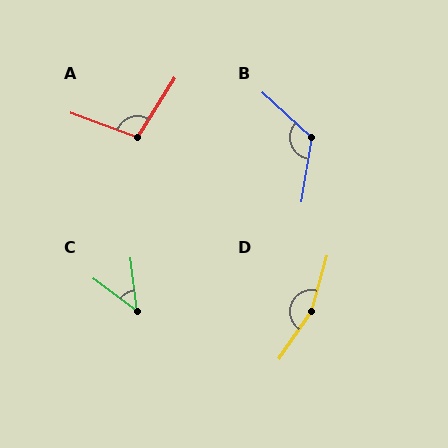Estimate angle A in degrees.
Approximately 102 degrees.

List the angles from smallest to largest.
C (47°), A (102°), B (123°), D (160°).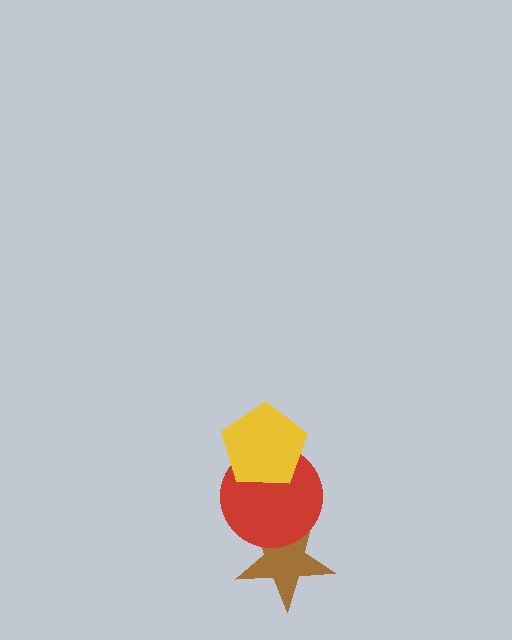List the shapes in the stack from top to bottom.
From top to bottom: the yellow pentagon, the red circle, the brown star.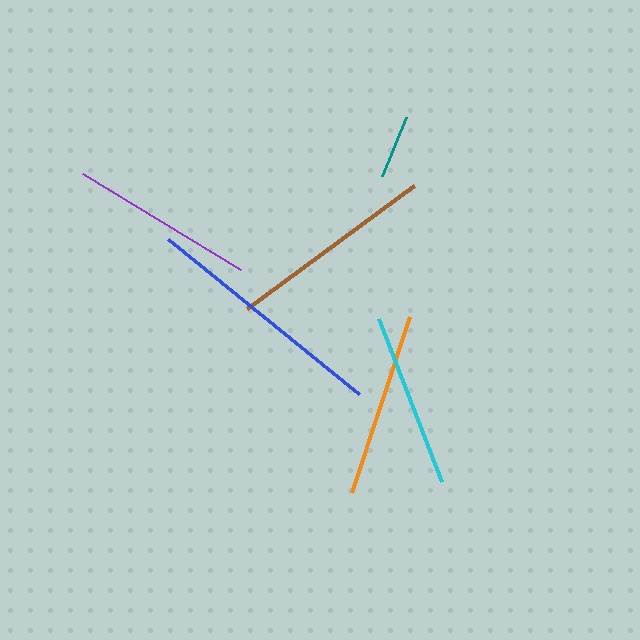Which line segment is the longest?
The blue line is the longest at approximately 246 pixels.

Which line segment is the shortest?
The teal line is the shortest at approximately 64 pixels.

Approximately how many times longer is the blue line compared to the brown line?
The blue line is approximately 1.2 times the length of the brown line.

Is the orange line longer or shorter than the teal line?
The orange line is longer than the teal line.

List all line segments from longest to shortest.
From longest to shortest: blue, brown, orange, purple, cyan, teal.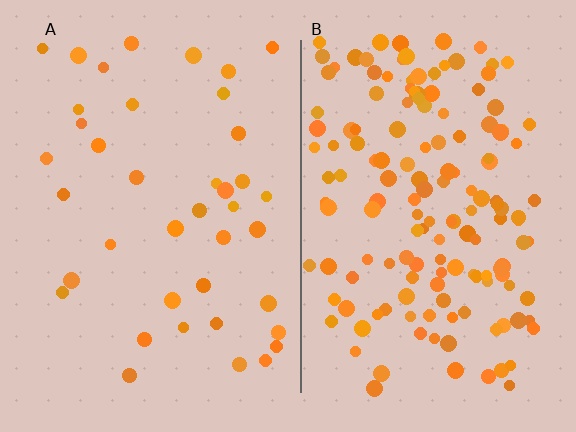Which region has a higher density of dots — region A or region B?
B (the right).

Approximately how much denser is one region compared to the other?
Approximately 3.9× — region B over region A.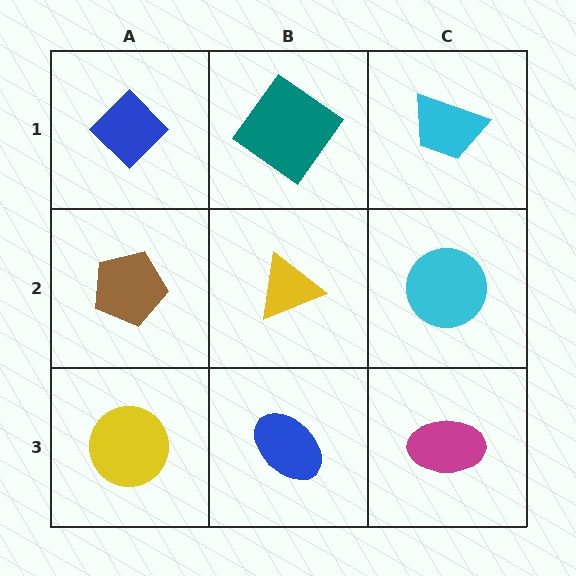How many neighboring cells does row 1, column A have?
2.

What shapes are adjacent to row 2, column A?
A blue diamond (row 1, column A), a yellow circle (row 3, column A), a yellow triangle (row 2, column B).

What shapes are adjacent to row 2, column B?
A teal diamond (row 1, column B), a blue ellipse (row 3, column B), a brown pentagon (row 2, column A), a cyan circle (row 2, column C).